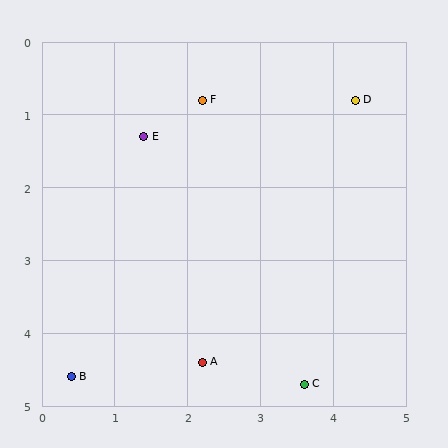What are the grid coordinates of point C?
Point C is at approximately (3.6, 4.7).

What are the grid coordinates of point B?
Point B is at approximately (0.4, 4.6).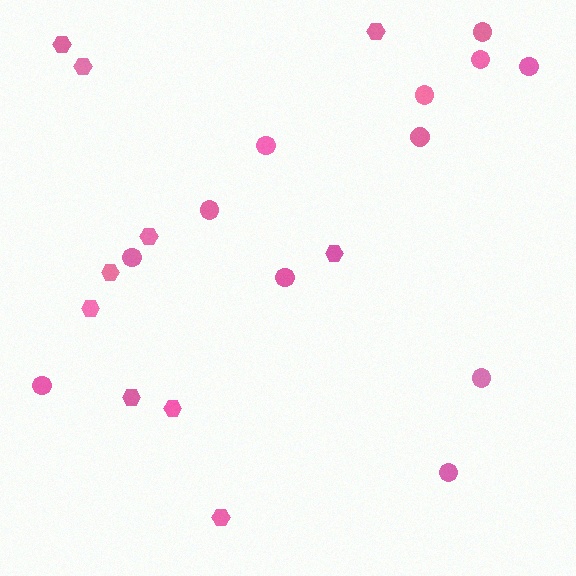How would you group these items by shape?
There are 2 groups: one group of hexagons (10) and one group of circles (12).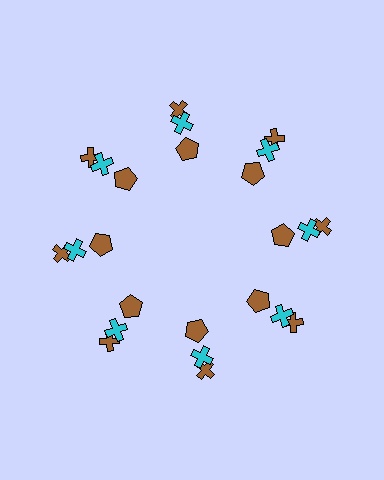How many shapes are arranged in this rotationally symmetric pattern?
There are 24 shapes, arranged in 8 groups of 3.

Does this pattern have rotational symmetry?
Yes, this pattern has 8-fold rotational symmetry. It looks the same after rotating 45 degrees around the center.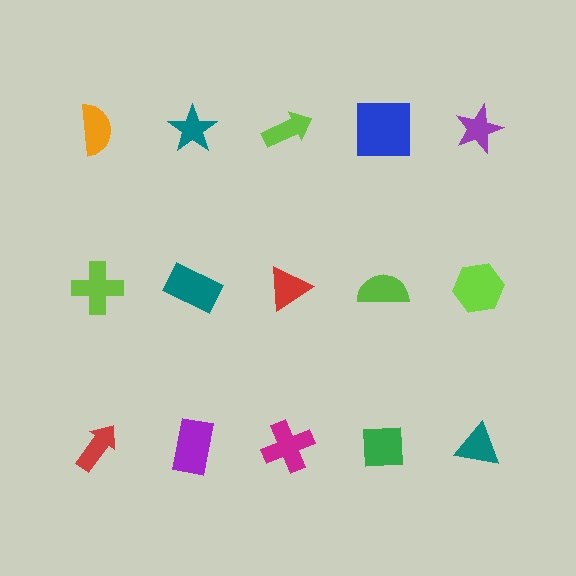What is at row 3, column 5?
A teal triangle.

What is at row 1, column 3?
A lime arrow.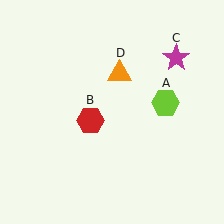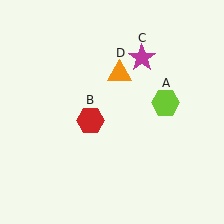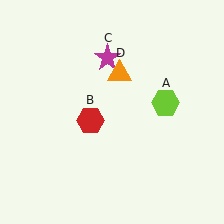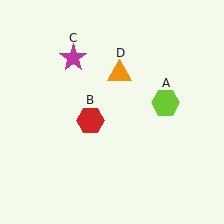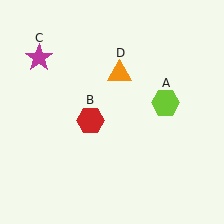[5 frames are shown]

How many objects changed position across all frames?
1 object changed position: magenta star (object C).